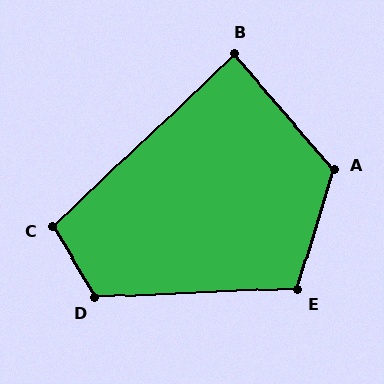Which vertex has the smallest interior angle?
B, at approximately 87 degrees.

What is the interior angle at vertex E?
Approximately 109 degrees (obtuse).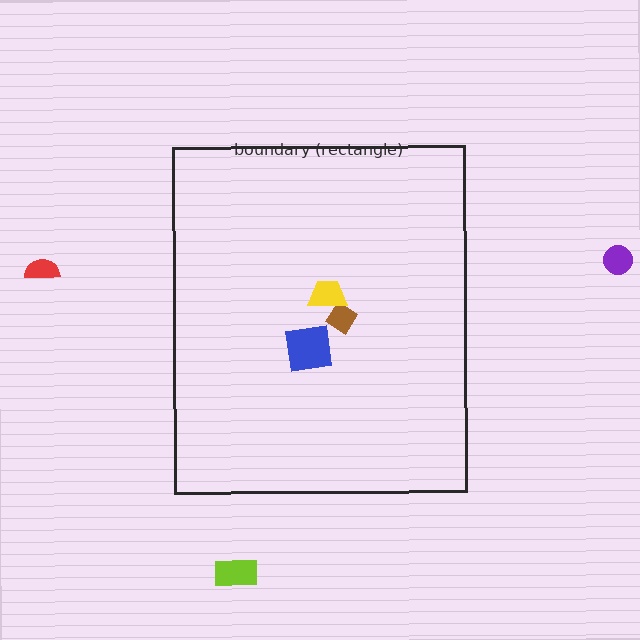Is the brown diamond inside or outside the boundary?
Inside.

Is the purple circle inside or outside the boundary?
Outside.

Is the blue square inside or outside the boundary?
Inside.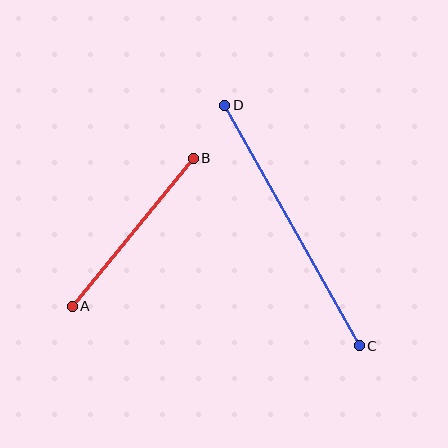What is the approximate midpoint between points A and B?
The midpoint is at approximately (133, 232) pixels.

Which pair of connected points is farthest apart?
Points C and D are farthest apart.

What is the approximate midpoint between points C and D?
The midpoint is at approximately (292, 226) pixels.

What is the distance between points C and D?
The distance is approximately 276 pixels.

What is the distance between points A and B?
The distance is approximately 191 pixels.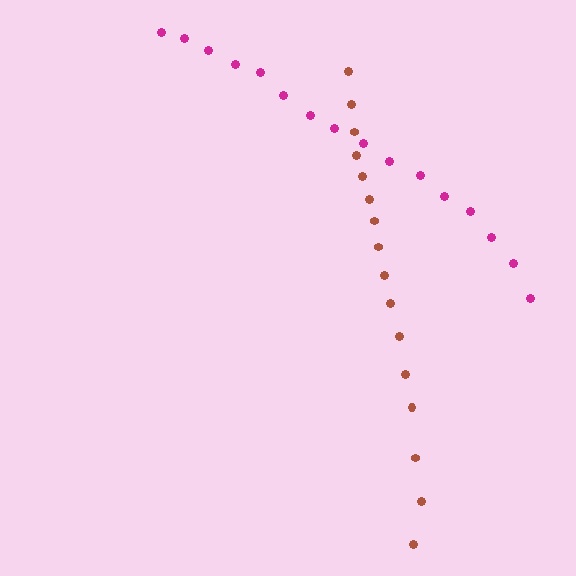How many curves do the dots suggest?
There are 2 distinct paths.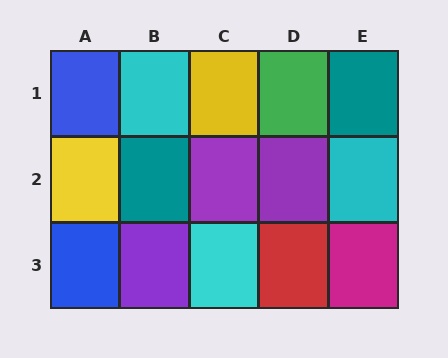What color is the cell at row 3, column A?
Blue.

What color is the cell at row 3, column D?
Red.